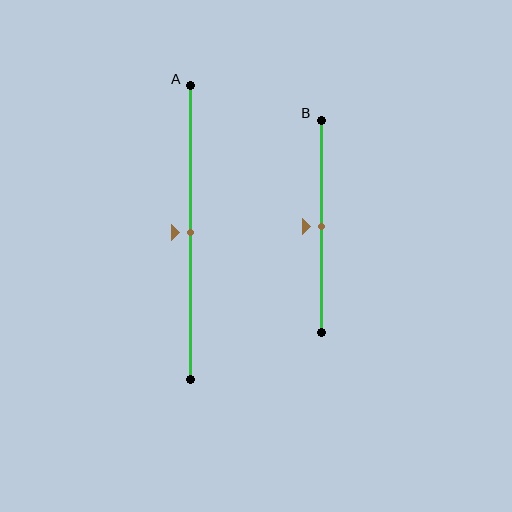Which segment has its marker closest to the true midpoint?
Segment A has its marker closest to the true midpoint.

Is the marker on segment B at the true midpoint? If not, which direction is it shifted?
Yes, the marker on segment B is at the true midpoint.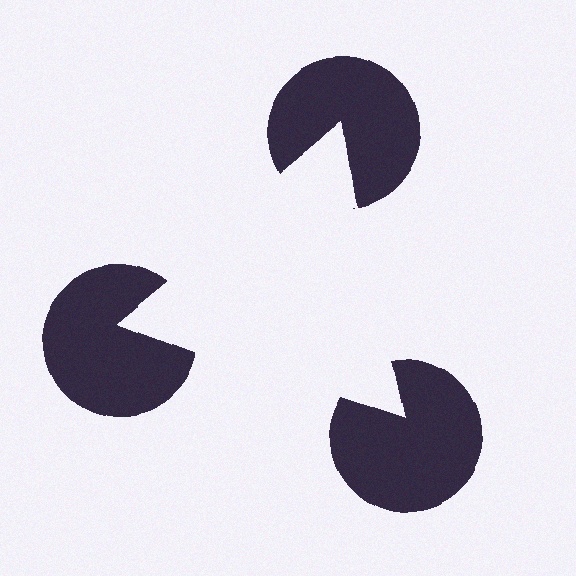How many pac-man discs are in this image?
There are 3 — one at each vertex of the illusory triangle.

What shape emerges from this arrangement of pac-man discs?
An illusory triangle — its edges are inferred from the aligned wedge cuts in the pac-man discs, not physically drawn.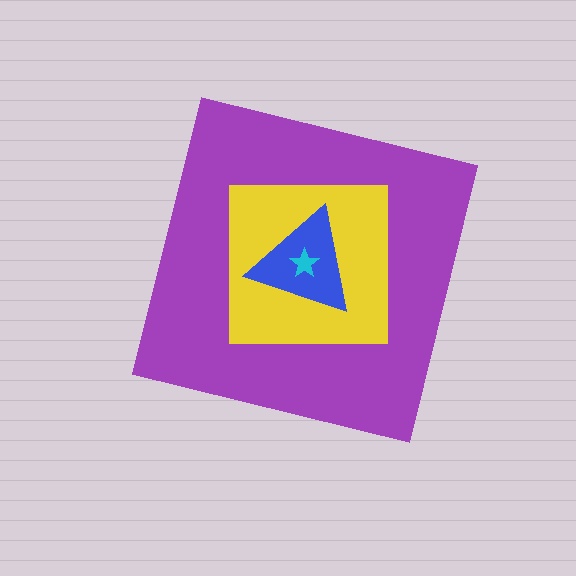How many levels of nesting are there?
4.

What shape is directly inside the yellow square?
The blue triangle.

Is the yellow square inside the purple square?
Yes.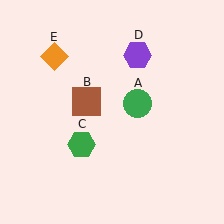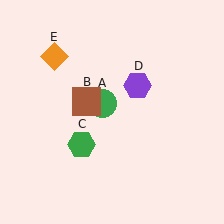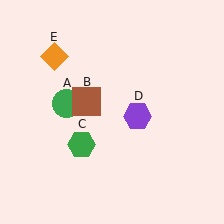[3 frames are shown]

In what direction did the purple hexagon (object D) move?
The purple hexagon (object D) moved down.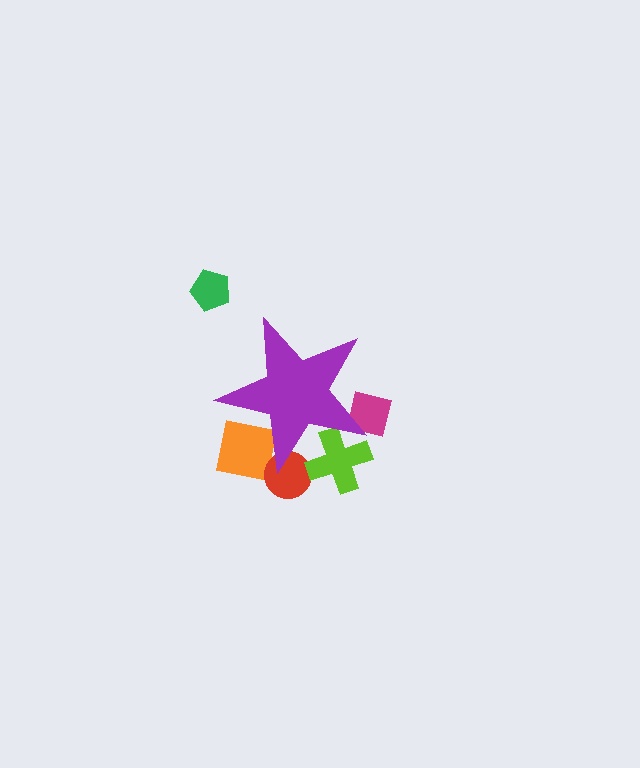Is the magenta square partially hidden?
Yes, the magenta square is partially hidden behind the purple star.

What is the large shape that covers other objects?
A purple star.